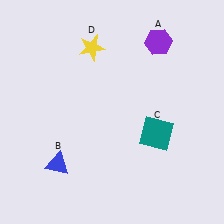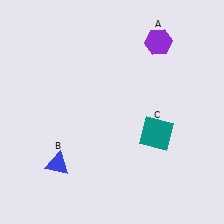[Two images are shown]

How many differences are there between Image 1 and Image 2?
There is 1 difference between the two images.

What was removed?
The yellow star (D) was removed in Image 2.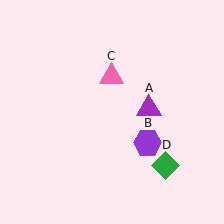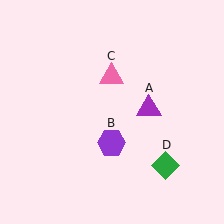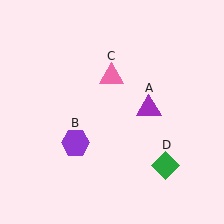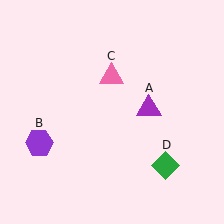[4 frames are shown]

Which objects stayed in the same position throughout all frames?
Purple triangle (object A) and pink triangle (object C) and green diamond (object D) remained stationary.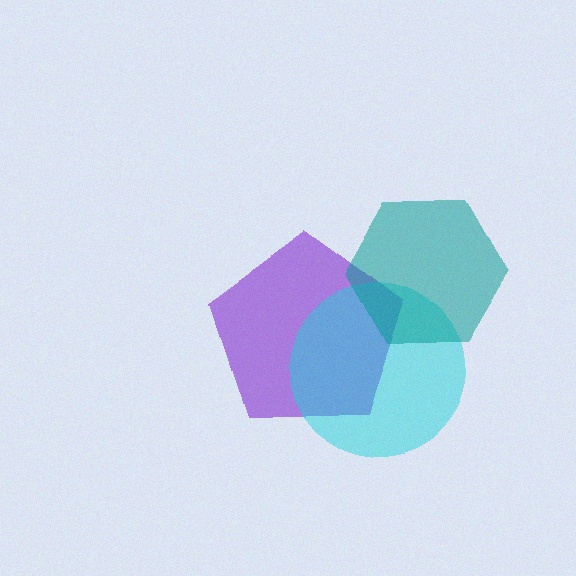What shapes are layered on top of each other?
The layered shapes are: a purple pentagon, a cyan circle, a teal hexagon.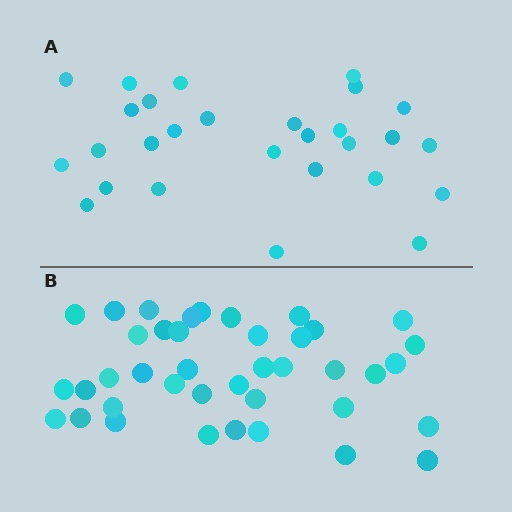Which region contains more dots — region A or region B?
Region B (the bottom region) has more dots.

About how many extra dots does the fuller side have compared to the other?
Region B has roughly 12 or so more dots than region A.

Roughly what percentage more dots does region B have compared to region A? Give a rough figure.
About 45% more.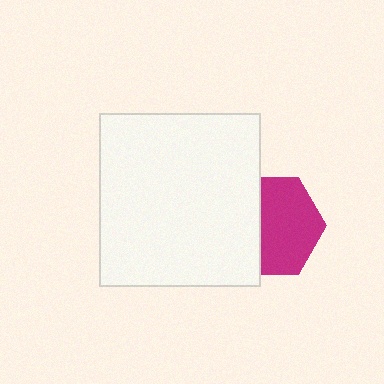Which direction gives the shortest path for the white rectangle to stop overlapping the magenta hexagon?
Moving left gives the shortest separation.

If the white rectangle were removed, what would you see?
You would see the complete magenta hexagon.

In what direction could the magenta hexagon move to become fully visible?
The magenta hexagon could move right. That would shift it out from behind the white rectangle entirely.